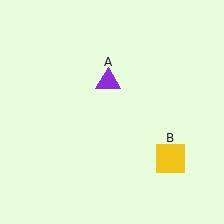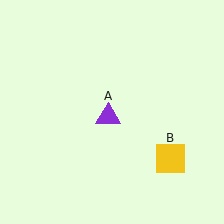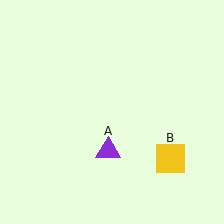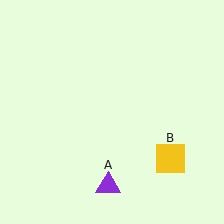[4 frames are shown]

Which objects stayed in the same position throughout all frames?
Yellow square (object B) remained stationary.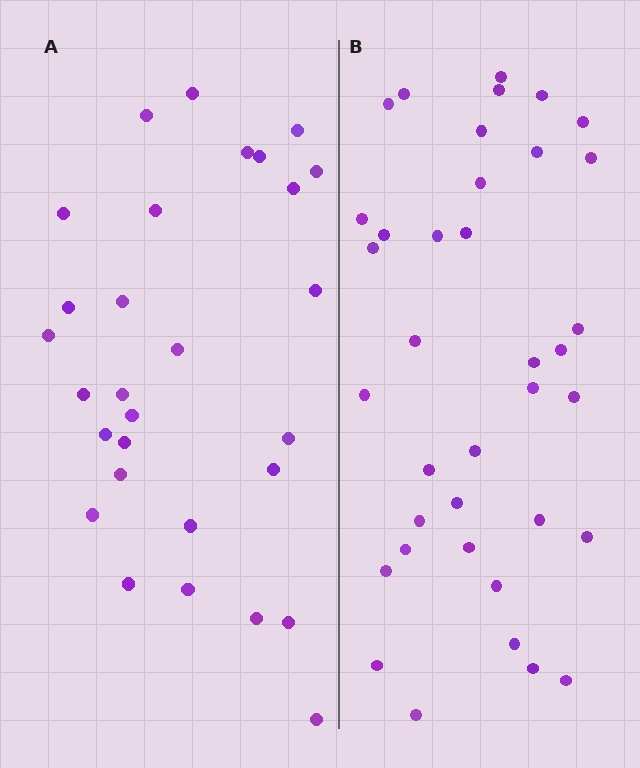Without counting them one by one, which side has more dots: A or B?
Region B (the right region) has more dots.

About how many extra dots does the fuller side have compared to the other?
Region B has roughly 8 or so more dots than region A.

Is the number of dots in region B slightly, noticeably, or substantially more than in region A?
Region B has noticeably more, but not dramatically so. The ratio is roughly 1.3 to 1.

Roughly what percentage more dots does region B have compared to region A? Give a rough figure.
About 30% more.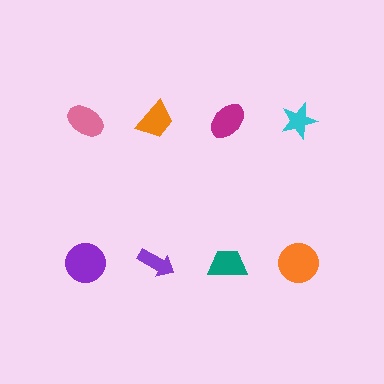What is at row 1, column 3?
A magenta ellipse.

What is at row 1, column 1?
A pink ellipse.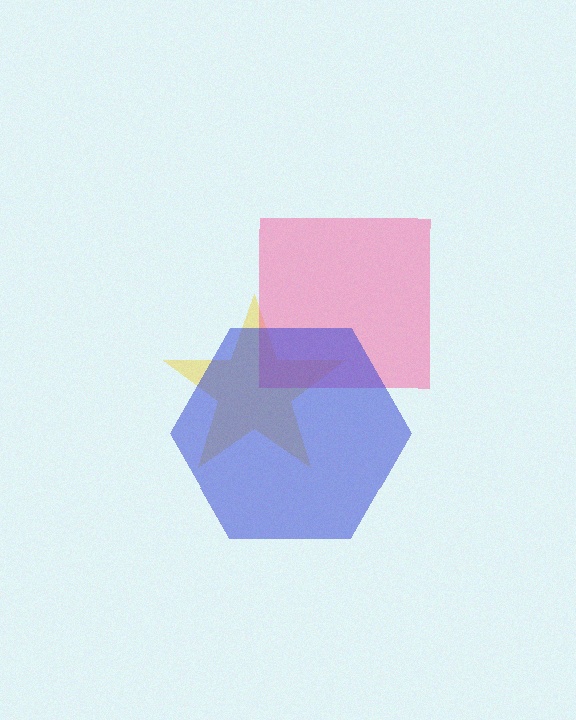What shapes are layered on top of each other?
The layered shapes are: a yellow star, a pink square, a blue hexagon.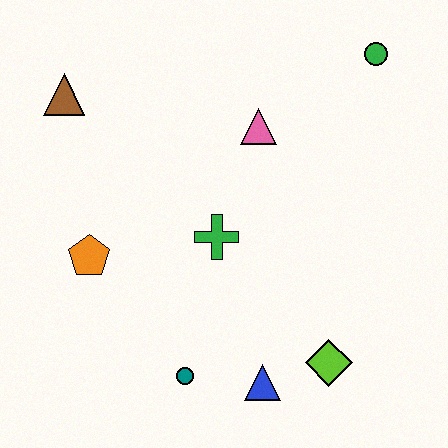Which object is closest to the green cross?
The pink triangle is closest to the green cross.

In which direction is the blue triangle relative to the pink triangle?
The blue triangle is below the pink triangle.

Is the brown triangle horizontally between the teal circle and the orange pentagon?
No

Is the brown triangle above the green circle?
No